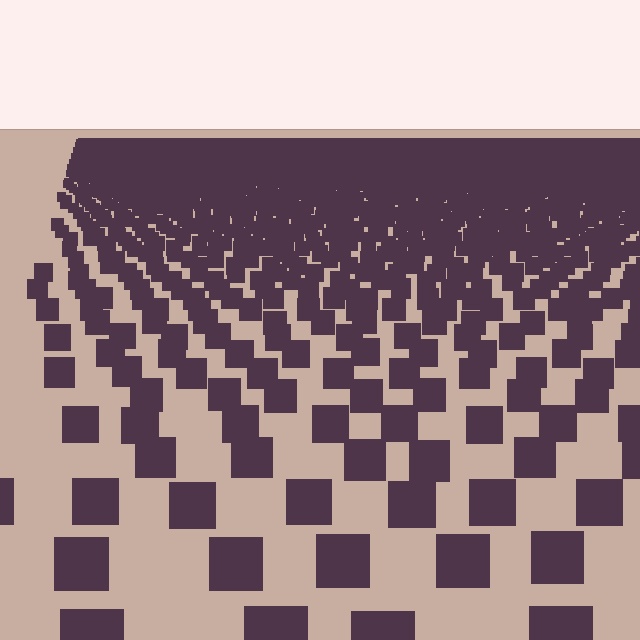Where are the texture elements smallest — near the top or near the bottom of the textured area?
Near the top.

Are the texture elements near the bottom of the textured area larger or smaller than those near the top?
Larger. Near the bottom, elements are closer to the viewer and appear at a bigger on-screen size.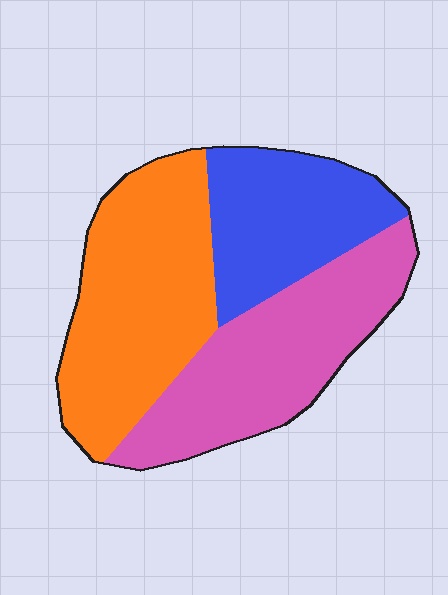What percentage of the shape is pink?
Pink takes up about one third (1/3) of the shape.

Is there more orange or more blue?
Orange.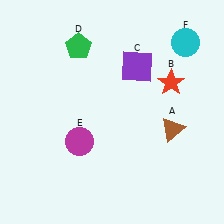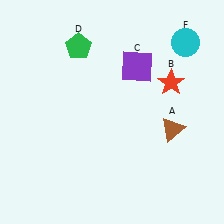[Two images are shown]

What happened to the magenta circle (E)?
The magenta circle (E) was removed in Image 2. It was in the bottom-left area of Image 1.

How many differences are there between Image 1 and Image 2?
There is 1 difference between the two images.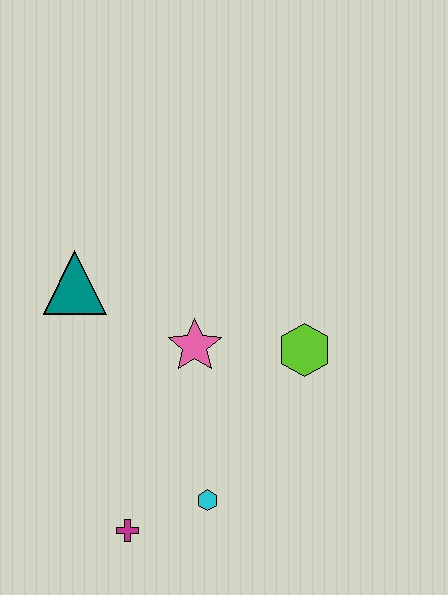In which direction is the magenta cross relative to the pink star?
The magenta cross is below the pink star.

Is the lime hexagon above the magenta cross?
Yes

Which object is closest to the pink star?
The lime hexagon is closest to the pink star.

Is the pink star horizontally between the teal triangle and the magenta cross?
No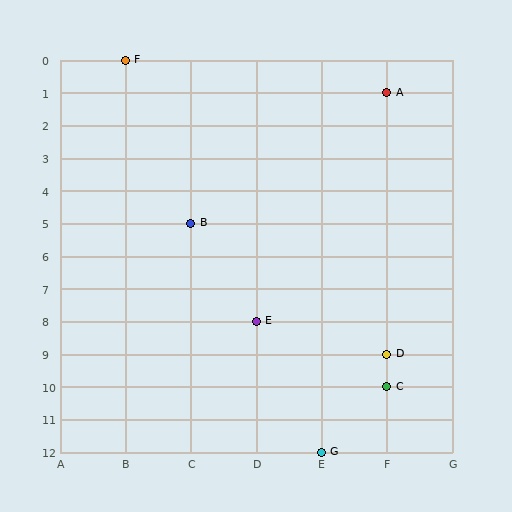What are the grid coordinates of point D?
Point D is at grid coordinates (F, 9).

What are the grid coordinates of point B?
Point B is at grid coordinates (C, 5).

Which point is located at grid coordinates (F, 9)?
Point D is at (F, 9).